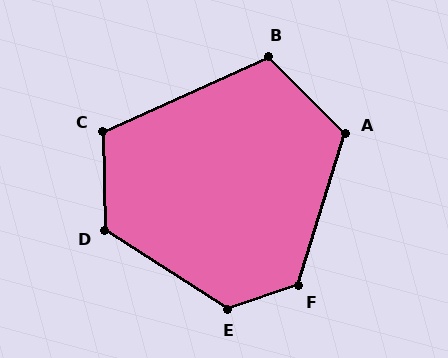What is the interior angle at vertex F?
Approximately 126 degrees (obtuse).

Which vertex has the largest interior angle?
E, at approximately 129 degrees.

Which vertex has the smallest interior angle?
B, at approximately 111 degrees.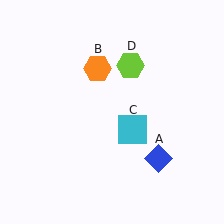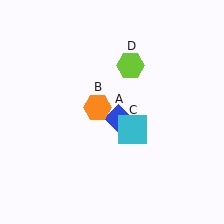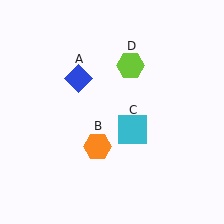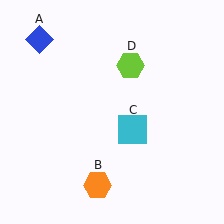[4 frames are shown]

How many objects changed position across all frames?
2 objects changed position: blue diamond (object A), orange hexagon (object B).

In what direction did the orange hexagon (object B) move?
The orange hexagon (object B) moved down.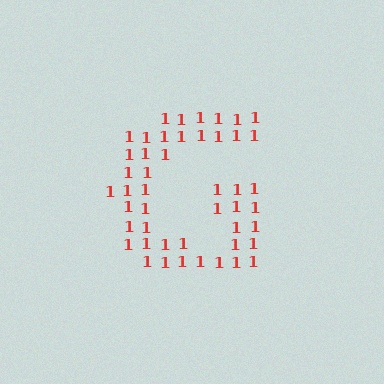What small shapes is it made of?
It is made of small digit 1's.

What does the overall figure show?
The overall figure shows the letter G.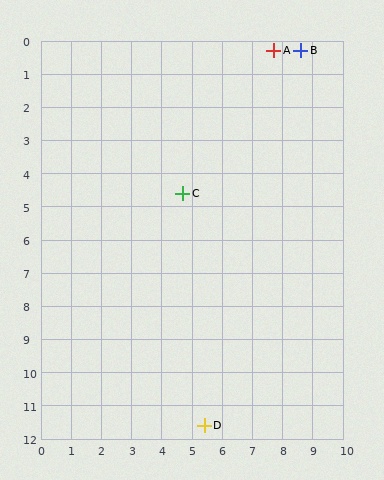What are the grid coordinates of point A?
Point A is at approximately (7.7, 0.3).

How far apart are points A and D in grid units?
Points A and D are about 11.5 grid units apart.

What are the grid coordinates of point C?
Point C is at approximately (4.7, 4.6).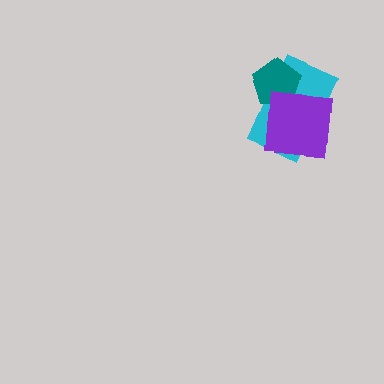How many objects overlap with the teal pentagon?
2 objects overlap with the teal pentagon.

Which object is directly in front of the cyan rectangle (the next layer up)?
The teal pentagon is directly in front of the cyan rectangle.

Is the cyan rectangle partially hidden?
Yes, it is partially covered by another shape.